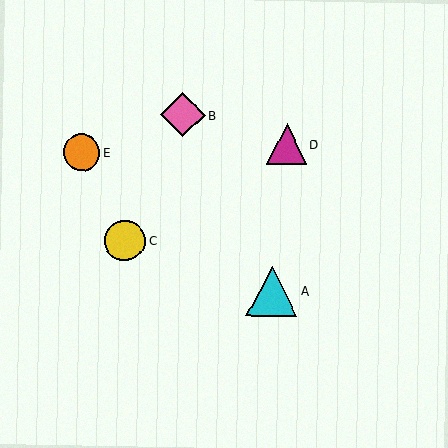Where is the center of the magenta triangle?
The center of the magenta triangle is at (287, 144).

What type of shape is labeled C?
Shape C is a yellow circle.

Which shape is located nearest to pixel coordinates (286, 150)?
The magenta triangle (labeled D) at (287, 144) is nearest to that location.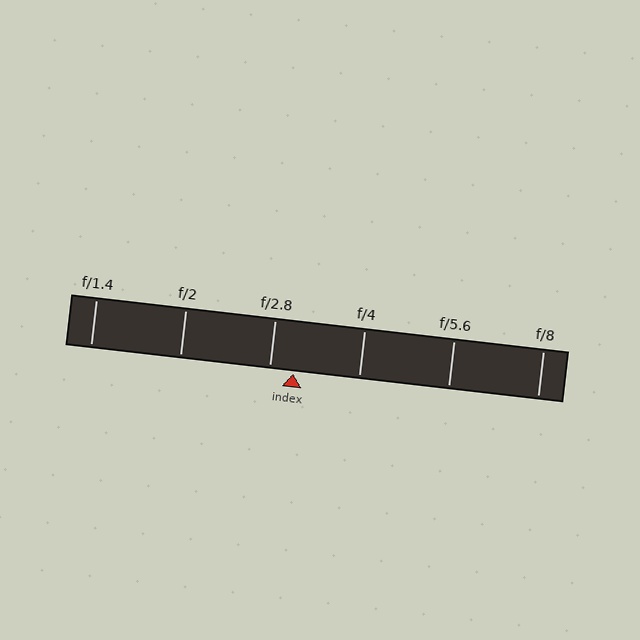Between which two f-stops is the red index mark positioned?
The index mark is between f/2.8 and f/4.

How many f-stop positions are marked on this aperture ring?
There are 6 f-stop positions marked.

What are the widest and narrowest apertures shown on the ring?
The widest aperture shown is f/1.4 and the narrowest is f/8.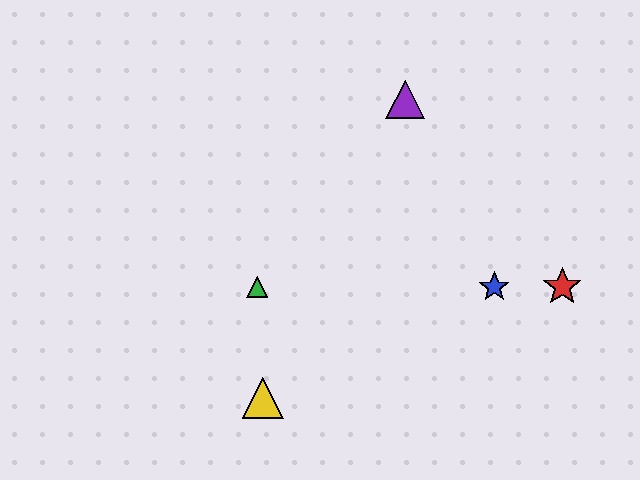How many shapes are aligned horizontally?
3 shapes (the red star, the blue star, the green triangle) are aligned horizontally.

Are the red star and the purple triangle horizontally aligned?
No, the red star is at y≈287 and the purple triangle is at y≈100.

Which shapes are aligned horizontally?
The red star, the blue star, the green triangle are aligned horizontally.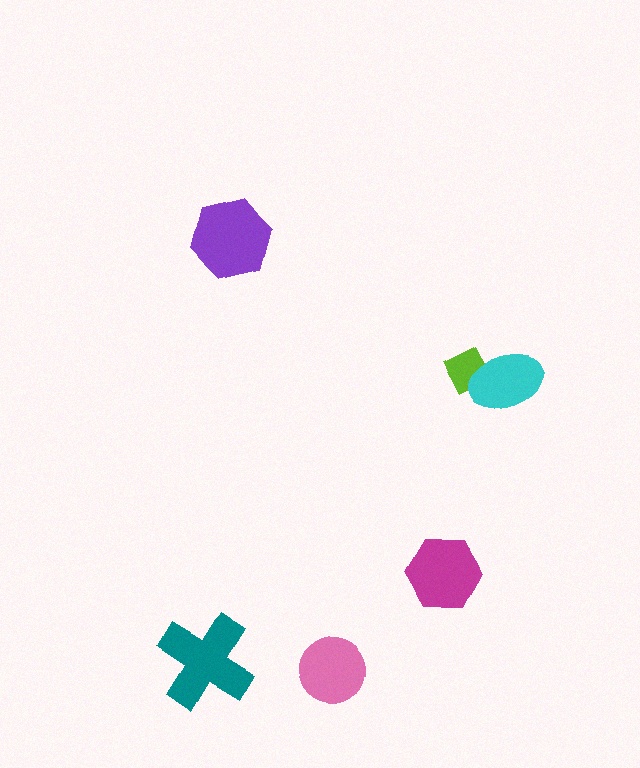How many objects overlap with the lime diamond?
1 object overlaps with the lime diamond.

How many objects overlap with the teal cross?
0 objects overlap with the teal cross.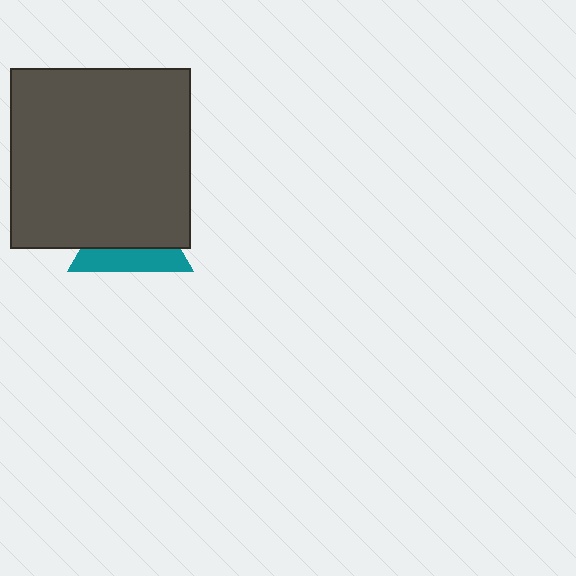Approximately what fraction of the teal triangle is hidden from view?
Roughly 64% of the teal triangle is hidden behind the dark gray square.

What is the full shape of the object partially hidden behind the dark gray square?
The partially hidden object is a teal triangle.